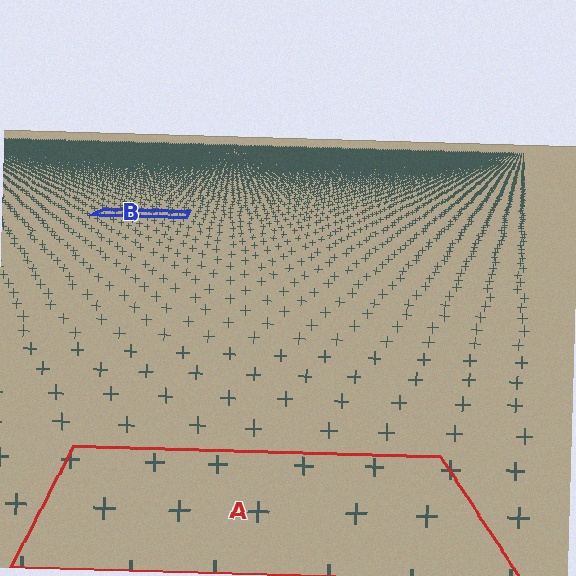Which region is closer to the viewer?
Region A is closer. The texture elements there are larger and more spread out.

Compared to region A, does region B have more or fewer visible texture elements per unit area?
Region B has more texture elements per unit area — they are packed more densely because it is farther away.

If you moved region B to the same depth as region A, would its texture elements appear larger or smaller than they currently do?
They would appear larger. At a closer depth, the same texture elements are projected at a bigger on-screen size.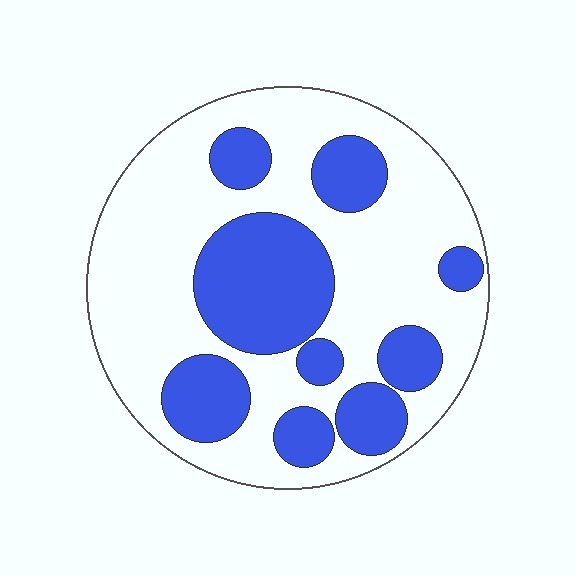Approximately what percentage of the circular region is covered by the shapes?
Approximately 35%.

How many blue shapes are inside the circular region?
9.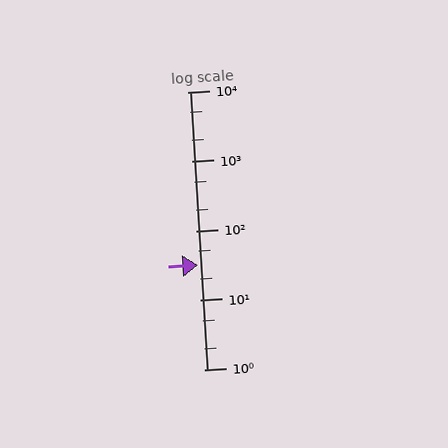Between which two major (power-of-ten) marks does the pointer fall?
The pointer is between 10 and 100.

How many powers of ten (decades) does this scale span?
The scale spans 4 decades, from 1 to 10000.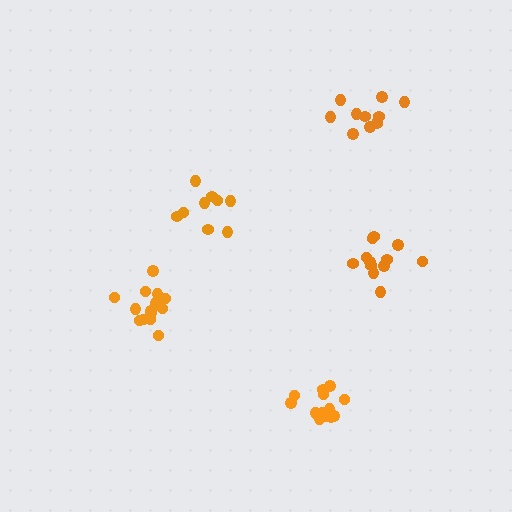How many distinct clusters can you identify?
There are 5 distinct clusters.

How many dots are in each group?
Group 1: 9 dots, Group 2: 14 dots, Group 3: 12 dots, Group 4: 13 dots, Group 5: 11 dots (59 total).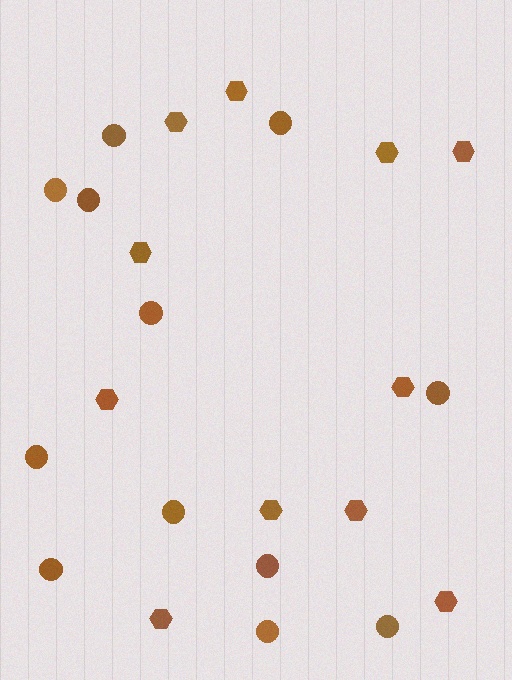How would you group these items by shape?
There are 2 groups: one group of hexagons (11) and one group of circles (12).